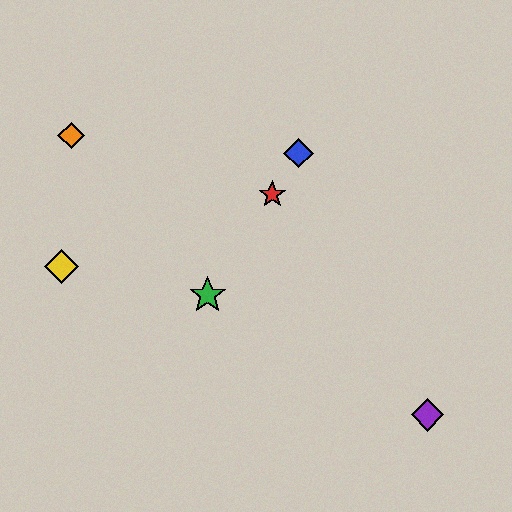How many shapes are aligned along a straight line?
3 shapes (the red star, the blue diamond, the green star) are aligned along a straight line.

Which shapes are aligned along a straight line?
The red star, the blue diamond, the green star are aligned along a straight line.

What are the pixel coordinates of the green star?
The green star is at (208, 295).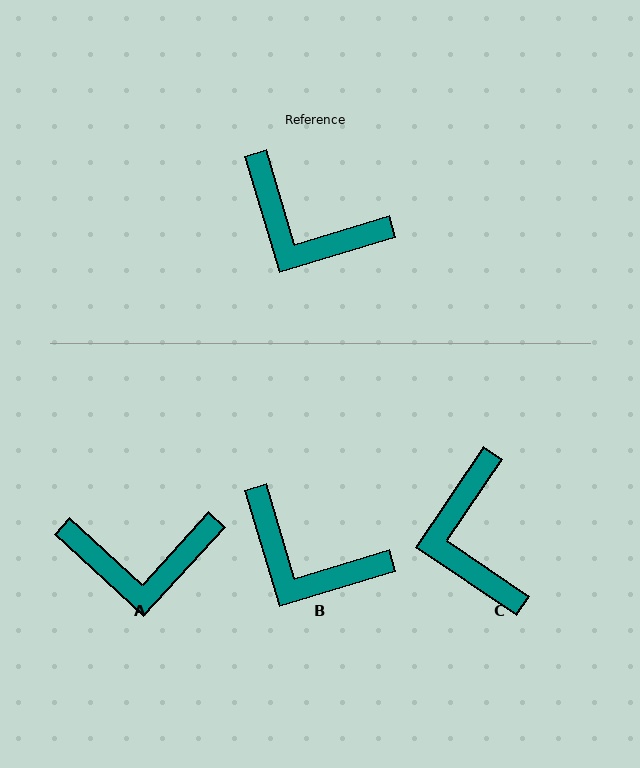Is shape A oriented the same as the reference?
No, it is off by about 30 degrees.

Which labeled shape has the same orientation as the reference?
B.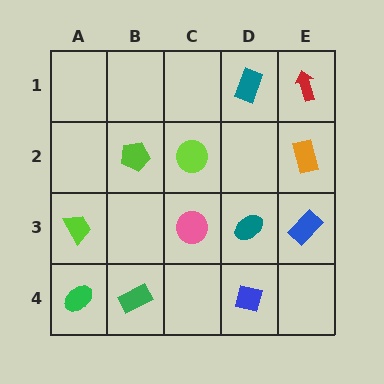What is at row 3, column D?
A teal ellipse.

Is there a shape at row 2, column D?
No, that cell is empty.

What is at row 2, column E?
An orange rectangle.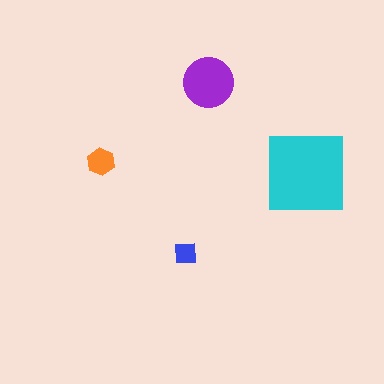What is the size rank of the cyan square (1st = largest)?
1st.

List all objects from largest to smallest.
The cyan square, the purple circle, the orange hexagon, the blue square.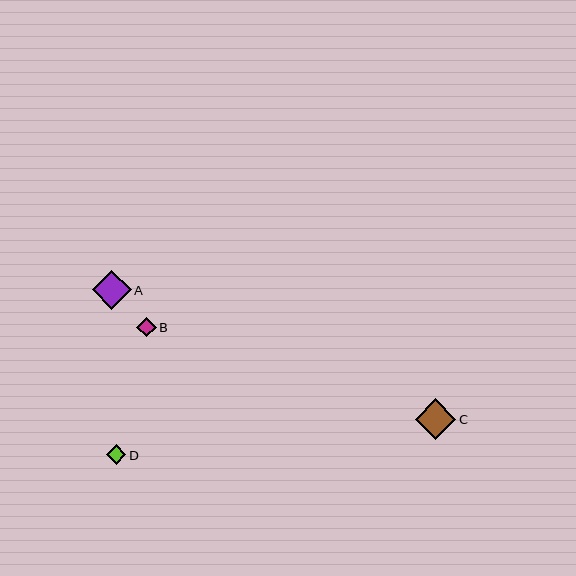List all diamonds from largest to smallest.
From largest to smallest: C, A, D, B.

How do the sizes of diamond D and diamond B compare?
Diamond D and diamond B are approximately the same size.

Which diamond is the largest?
Diamond C is the largest with a size of approximately 40 pixels.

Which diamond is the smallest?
Diamond B is the smallest with a size of approximately 19 pixels.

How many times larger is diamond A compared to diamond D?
Diamond A is approximately 2.0 times the size of diamond D.